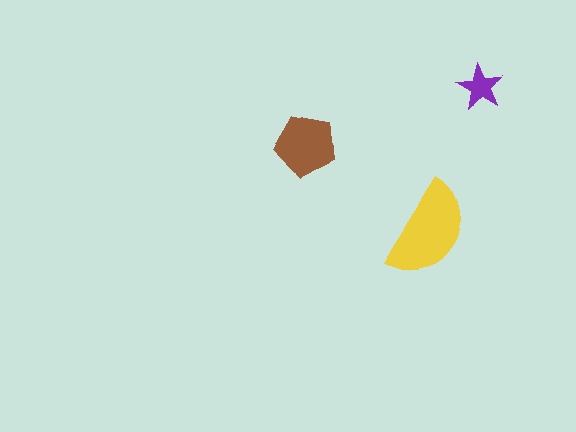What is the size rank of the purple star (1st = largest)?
3rd.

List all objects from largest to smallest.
The yellow semicircle, the brown pentagon, the purple star.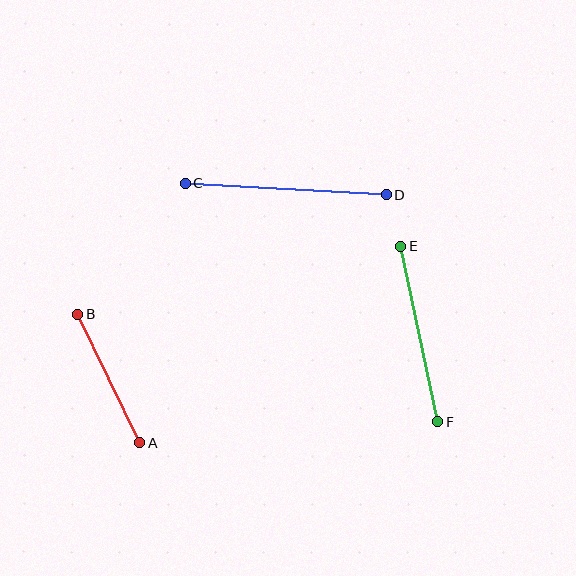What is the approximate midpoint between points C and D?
The midpoint is at approximately (286, 189) pixels.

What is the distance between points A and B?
The distance is approximately 143 pixels.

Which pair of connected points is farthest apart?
Points C and D are farthest apart.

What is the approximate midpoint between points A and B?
The midpoint is at approximately (109, 378) pixels.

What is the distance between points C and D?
The distance is approximately 201 pixels.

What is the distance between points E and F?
The distance is approximately 180 pixels.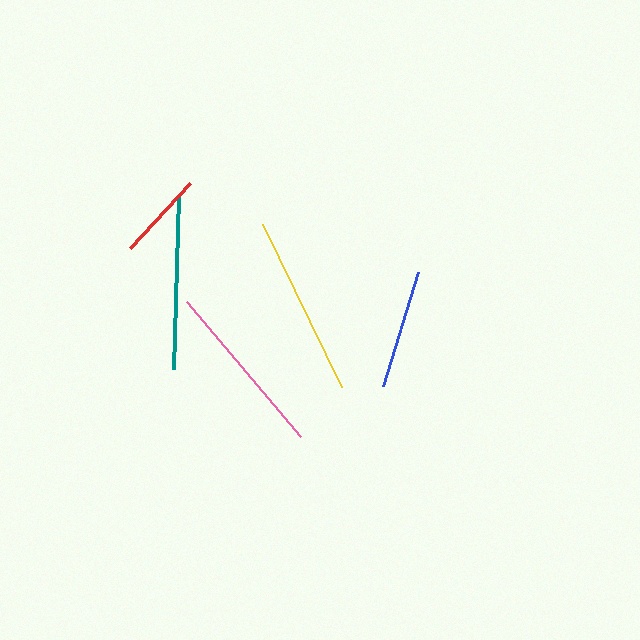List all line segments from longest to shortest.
From longest to shortest: yellow, pink, teal, blue, red.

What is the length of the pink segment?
The pink segment is approximately 176 pixels long.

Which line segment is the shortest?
The red line is the shortest at approximately 88 pixels.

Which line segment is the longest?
The yellow line is the longest at approximately 181 pixels.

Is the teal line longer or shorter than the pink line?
The pink line is longer than the teal line.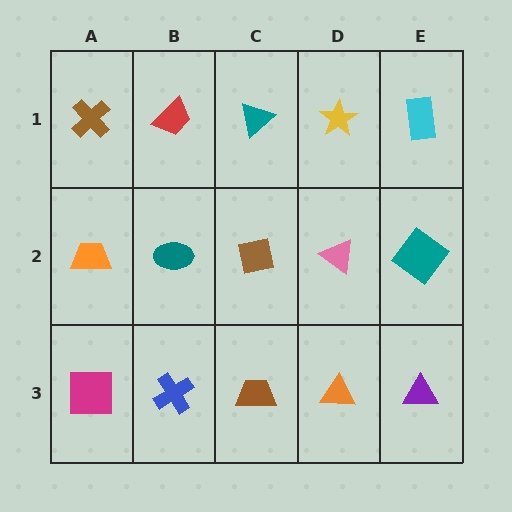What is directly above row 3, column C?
A brown square.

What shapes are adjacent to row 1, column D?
A pink triangle (row 2, column D), a teal triangle (row 1, column C), a cyan rectangle (row 1, column E).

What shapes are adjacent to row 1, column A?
An orange trapezoid (row 2, column A), a red trapezoid (row 1, column B).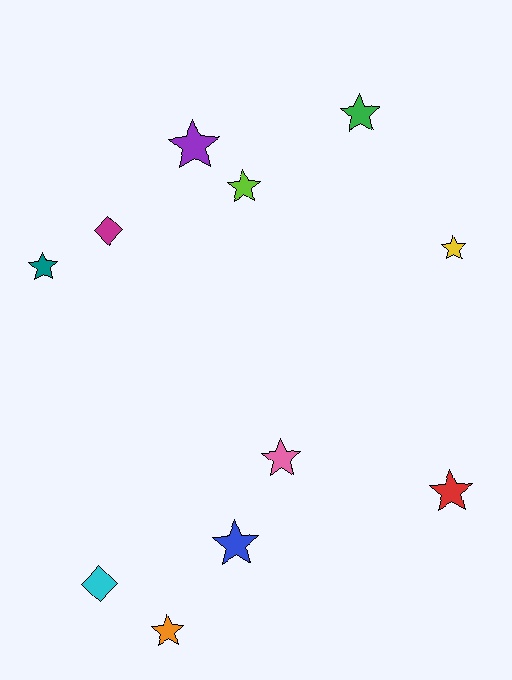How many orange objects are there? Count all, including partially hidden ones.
There is 1 orange object.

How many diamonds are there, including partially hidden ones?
There are 2 diamonds.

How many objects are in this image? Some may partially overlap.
There are 11 objects.